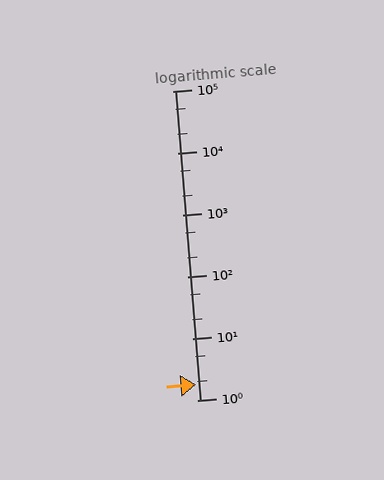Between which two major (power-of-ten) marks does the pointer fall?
The pointer is between 1 and 10.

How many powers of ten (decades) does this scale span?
The scale spans 5 decades, from 1 to 100000.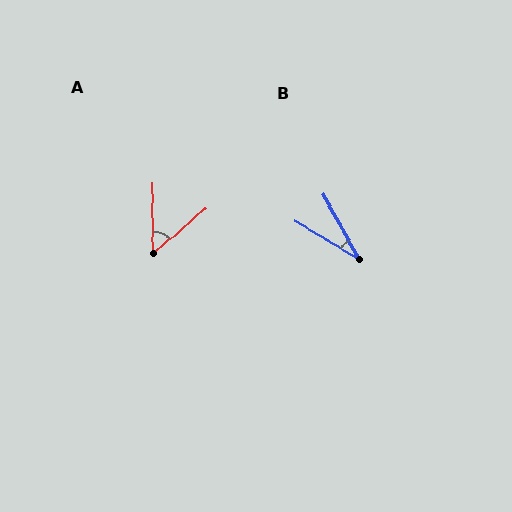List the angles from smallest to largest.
B (30°), A (50°).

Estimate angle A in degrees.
Approximately 50 degrees.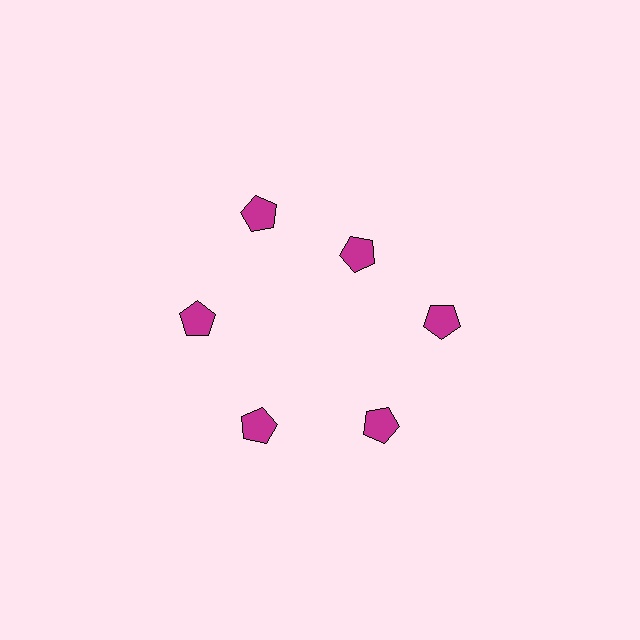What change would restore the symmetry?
The symmetry would be restored by moving it outward, back onto the ring so that all 6 pentagons sit at equal angles and equal distance from the center.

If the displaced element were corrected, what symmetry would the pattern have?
It would have 6-fold rotational symmetry — the pattern would map onto itself every 60 degrees.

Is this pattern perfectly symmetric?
No. The 6 magenta pentagons are arranged in a ring, but one element near the 1 o'clock position is pulled inward toward the center, breaking the 6-fold rotational symmetry.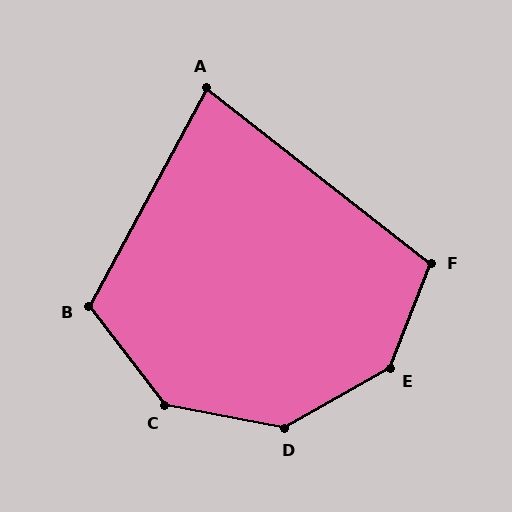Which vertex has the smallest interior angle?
A, at approximately 80 degrees.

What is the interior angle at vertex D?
Approximately 139 degrees (obtuse).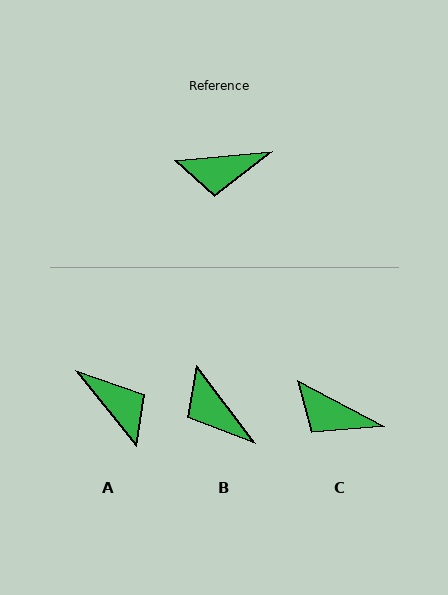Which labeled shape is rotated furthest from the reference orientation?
A, about 123 degrees away.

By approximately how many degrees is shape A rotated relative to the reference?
Approximately 123 degrees counter-clockwise.